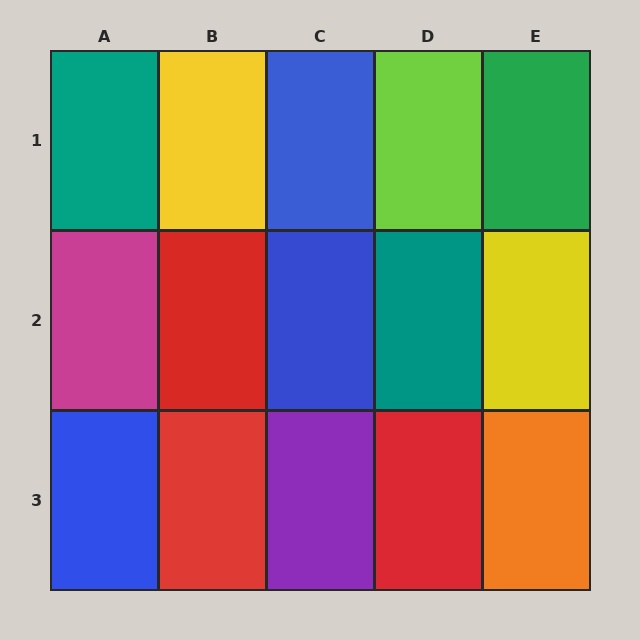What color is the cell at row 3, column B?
Red.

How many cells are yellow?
2 cells are yellow.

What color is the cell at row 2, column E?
Yellow.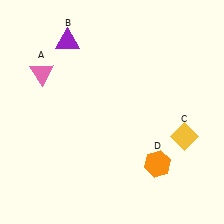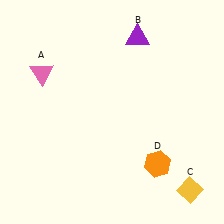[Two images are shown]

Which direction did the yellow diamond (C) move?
The yellow diamond (C) moved down.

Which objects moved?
The objects that moved are: the purple triangle (B), the yellow diamond (C).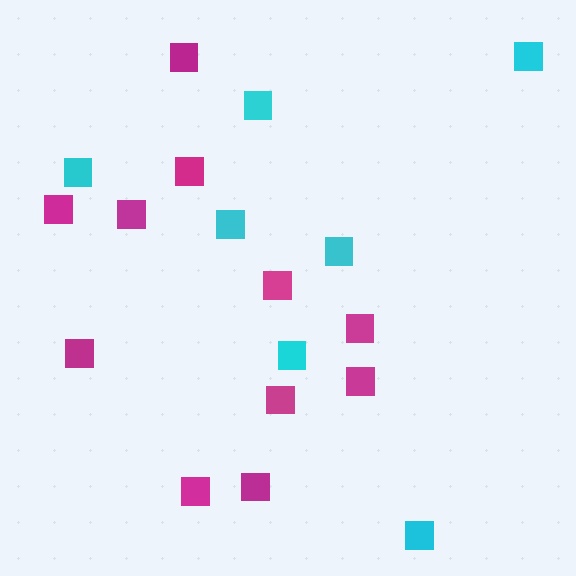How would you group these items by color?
There are 2 groups: one group of magenta squares (11) and one group of cyan squares (7).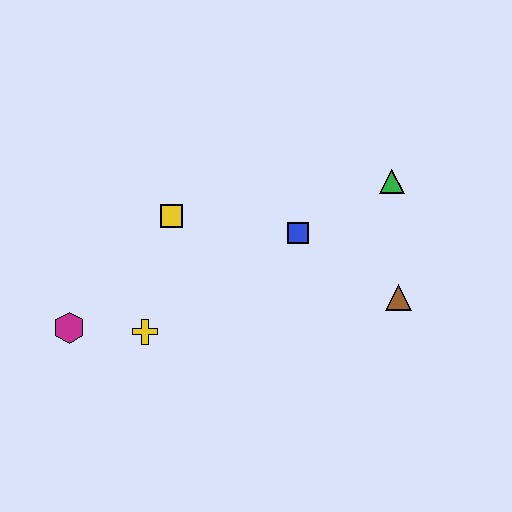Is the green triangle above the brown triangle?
Yes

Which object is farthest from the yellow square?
The brown triangle is farthest from the yellow square.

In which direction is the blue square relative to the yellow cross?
The blue square is to the right of the yellow cross.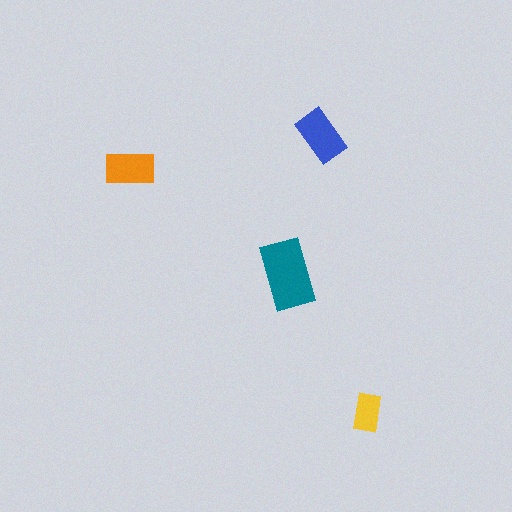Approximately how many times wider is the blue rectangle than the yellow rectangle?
About 1.5 times wider.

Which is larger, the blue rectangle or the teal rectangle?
The teal one.